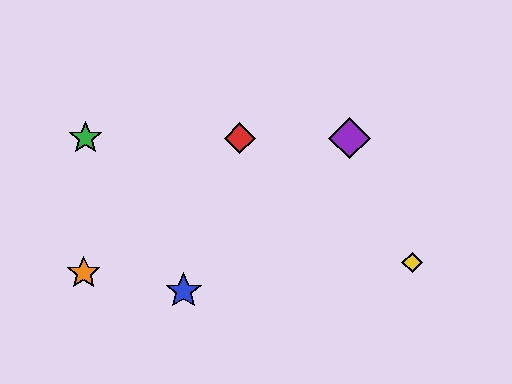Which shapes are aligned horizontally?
The red diamond, the green star, the purple diamond are aligned horizontally.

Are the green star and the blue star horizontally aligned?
No, the green star is at y≈138 and the blue star is at y≈291.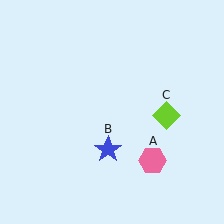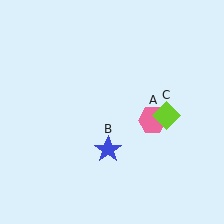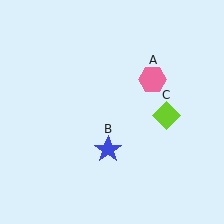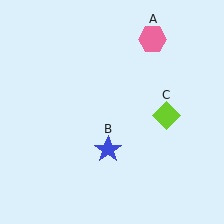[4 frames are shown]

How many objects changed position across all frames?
1 object changed position: pink hexagon (object A).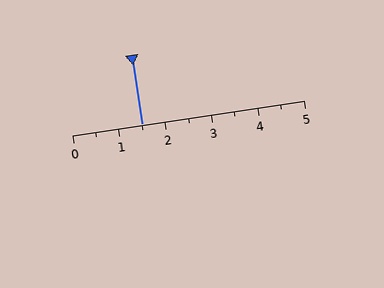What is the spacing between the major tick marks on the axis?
The major ticks are spaced 1 apart.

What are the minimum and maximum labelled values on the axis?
The axis runs from 0 to 5.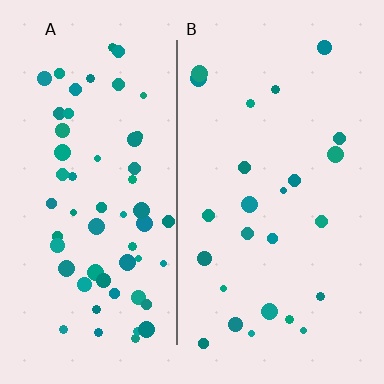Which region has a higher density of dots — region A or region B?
A (the left).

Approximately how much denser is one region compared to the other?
Approximately 2.5× — region A over region B.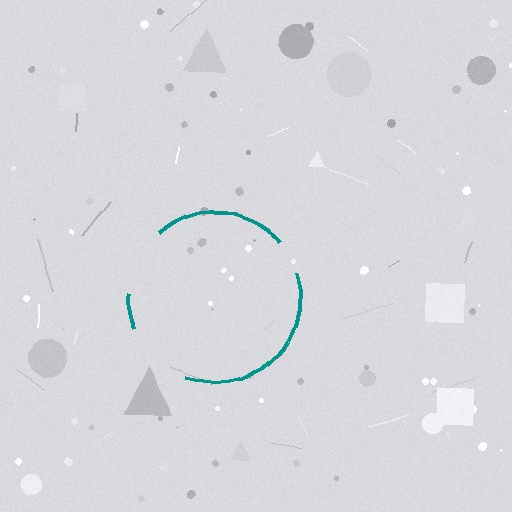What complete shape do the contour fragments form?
The contour fragments form a circle.